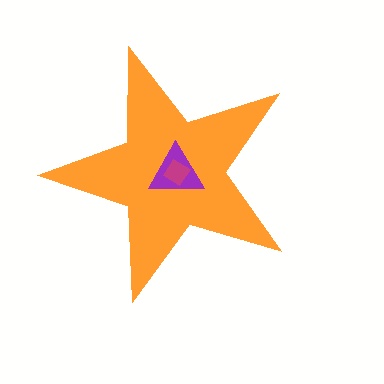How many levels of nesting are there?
3.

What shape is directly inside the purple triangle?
The magenta diamond.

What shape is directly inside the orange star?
The purple triangle.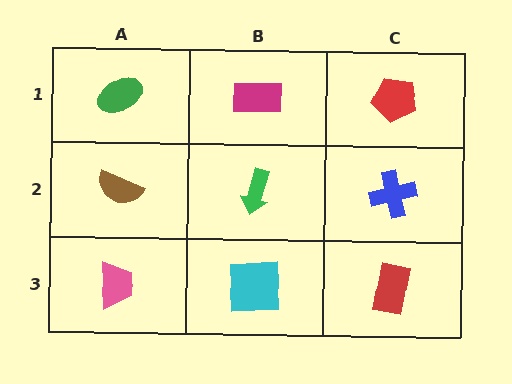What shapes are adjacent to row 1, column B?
A green arrow (row 2, column B), a green ellipse (row 1, column A), a red pentagon (row 1, column C).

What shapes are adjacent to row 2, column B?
A magenta rectangle (row 1, column B), a cyan square (row 3, column B), a brown semicircle (row 2, column A), a blue cross (row 2, column C).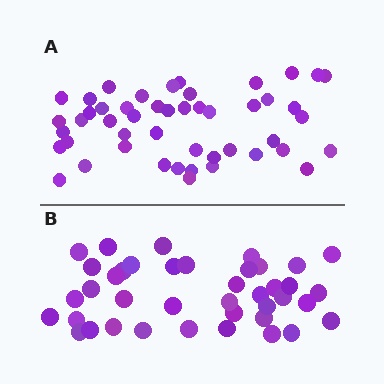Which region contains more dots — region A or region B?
Region A (the top region) has more dots.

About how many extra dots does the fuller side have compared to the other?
Region A has roughly 8 or so more dots than region B.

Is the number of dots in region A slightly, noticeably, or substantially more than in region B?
Region A has only slightly more — the two regions are fairly close. The ratio is roughly 1.2 to 1.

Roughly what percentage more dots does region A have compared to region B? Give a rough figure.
About 20% more.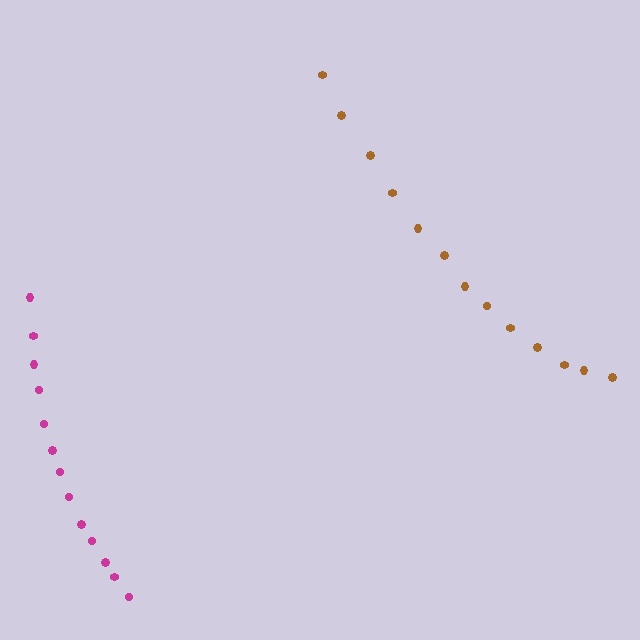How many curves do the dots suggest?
There are 2 distinct paths.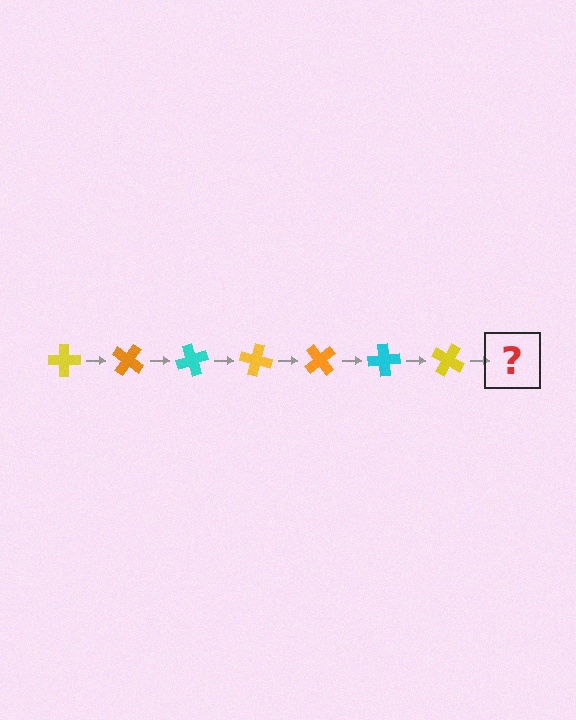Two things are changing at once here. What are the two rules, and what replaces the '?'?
The two rules are that it rotates 35 degrees each step and the color cycles through yellow, orange, and cyan. The '?' should be an orange cross, rotated 245 degrees from the start.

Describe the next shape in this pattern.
It should be an orange cross, rotated 245 degrees from the start.